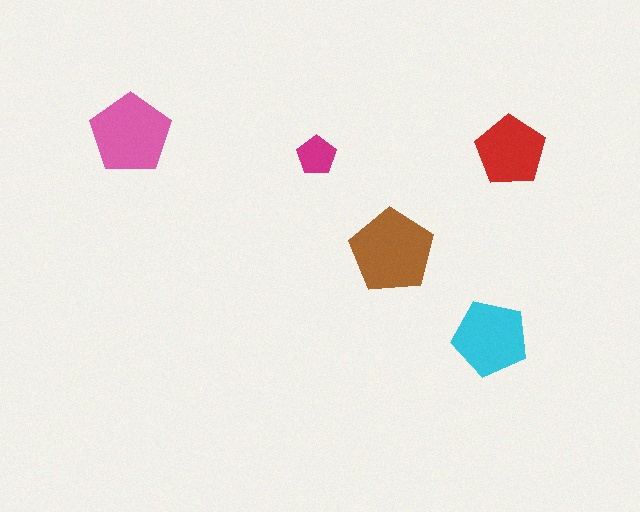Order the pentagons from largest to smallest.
the brown one, the pink one, the cyan one, the red one, the magenta one.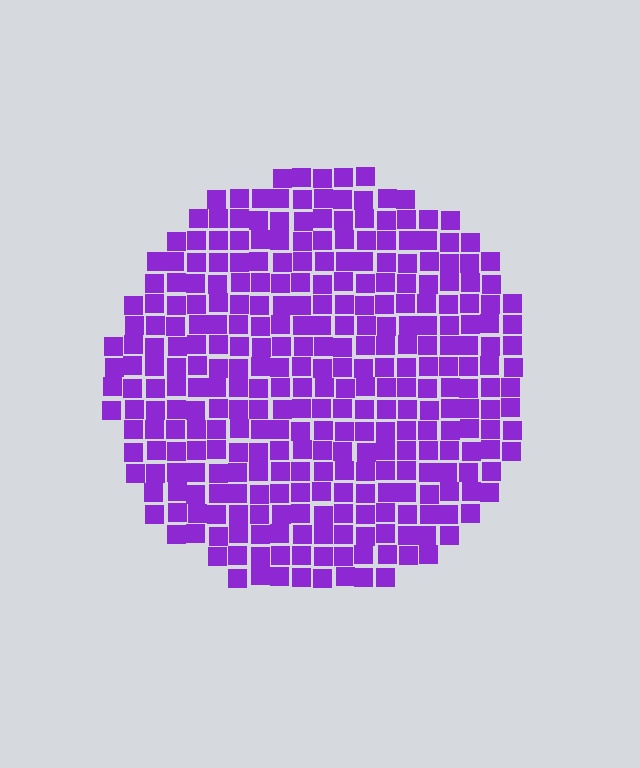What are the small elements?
The small elements are squares.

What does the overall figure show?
The overall figure shows a circle.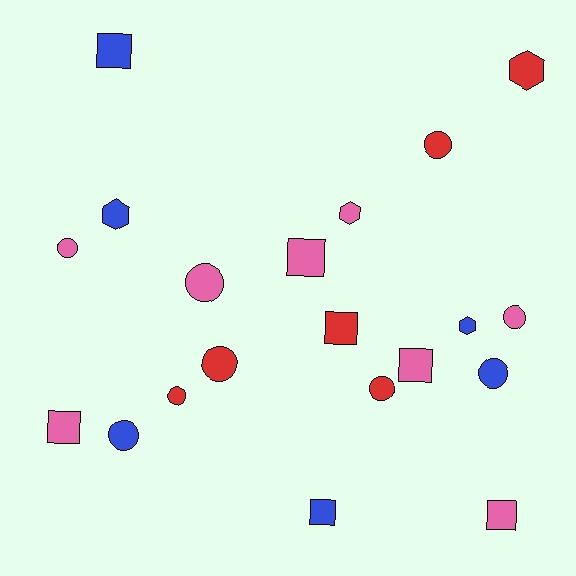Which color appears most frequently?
Pink, with 8 objects.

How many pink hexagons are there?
There is 1 pink hexagon.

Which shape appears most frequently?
Circle, with 9 objects.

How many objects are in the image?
There are 20 objects.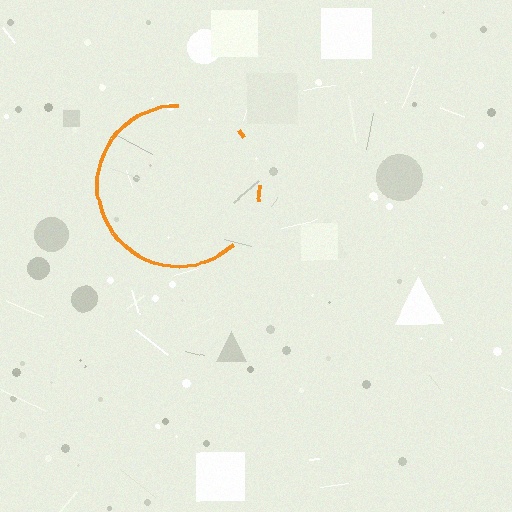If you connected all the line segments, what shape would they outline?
They would outline a circle.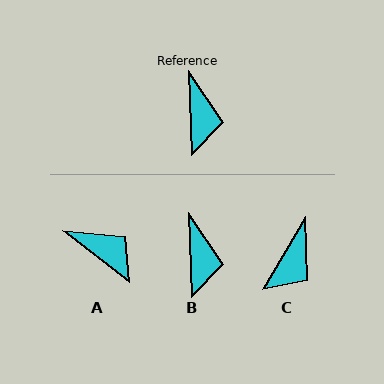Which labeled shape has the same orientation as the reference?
B.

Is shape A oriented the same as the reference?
No, it is off by about 51 degrees.